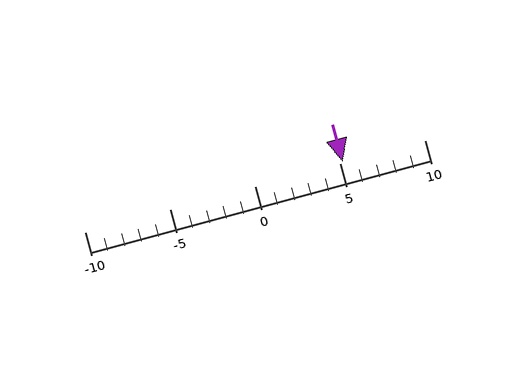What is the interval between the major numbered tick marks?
The major tick marks are spaced 5 units apart.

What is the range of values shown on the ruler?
The ruler shows values from -10 to 10.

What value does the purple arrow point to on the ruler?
The purple arrow points to approximately 5.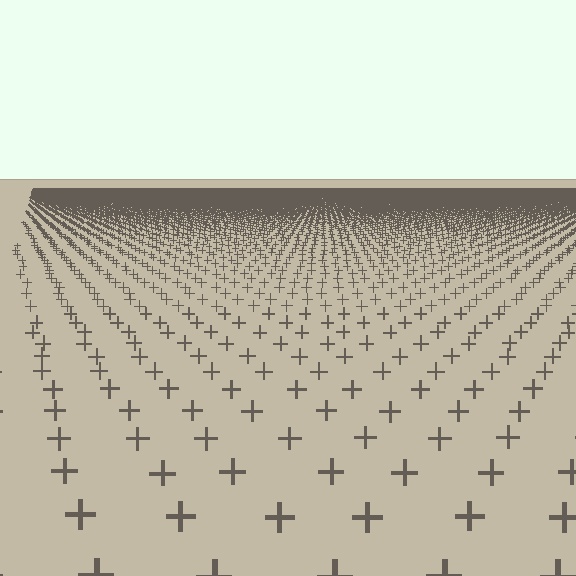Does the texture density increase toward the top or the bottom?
Density increases toward the top.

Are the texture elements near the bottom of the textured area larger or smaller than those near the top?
Larger. Near the bottom, elements are closer to the viewer and appear at a bigger on-screen size.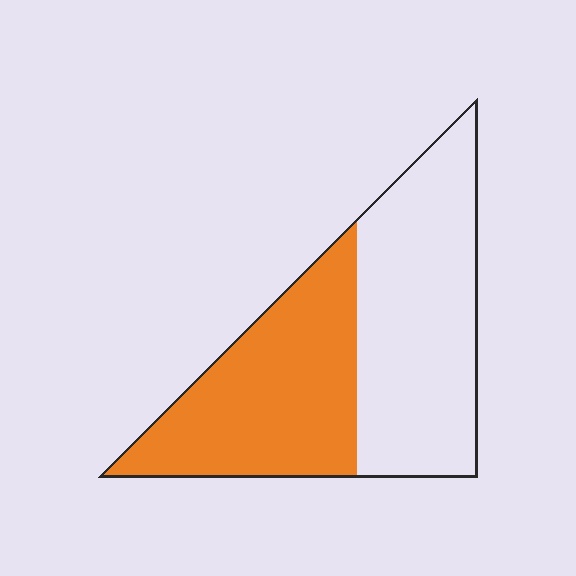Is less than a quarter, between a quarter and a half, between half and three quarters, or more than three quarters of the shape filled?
Between a quarter and a half.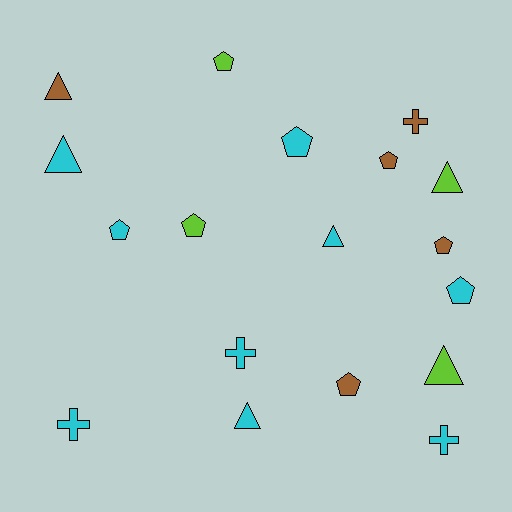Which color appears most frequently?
Cyan, with 9 objects.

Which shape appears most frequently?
Pentagon, with 8 objects.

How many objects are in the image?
There are 18 objects.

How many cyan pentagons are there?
There are 3 cyan pentagons.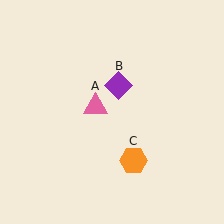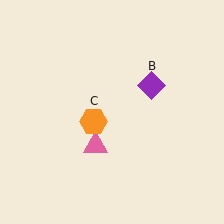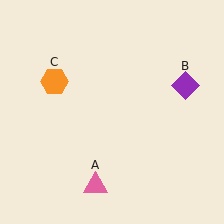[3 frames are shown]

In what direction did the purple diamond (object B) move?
The purple diamond (object B) moved right.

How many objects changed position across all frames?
3 objects changed position: pink triangle (object A), purple diamond (object B), orange hexagon (object C).